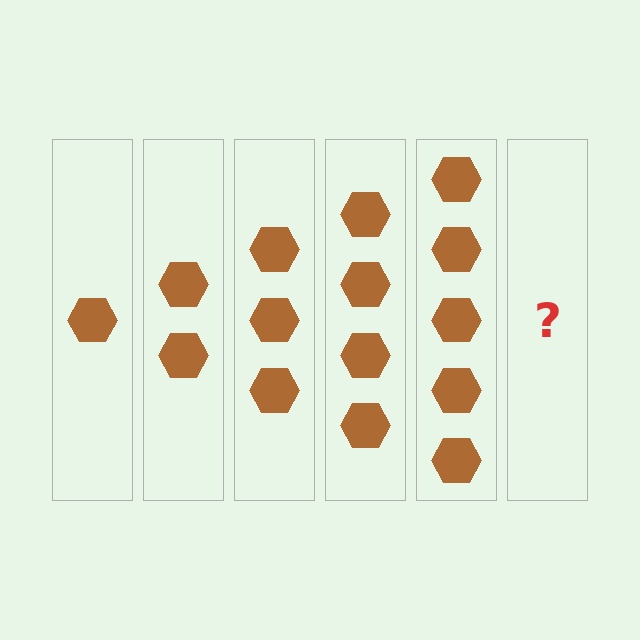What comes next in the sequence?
The next element should be 6 hexagons.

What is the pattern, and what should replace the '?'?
The pattern is that each step adds one more hexagon. The '?' should be 6 hexagons.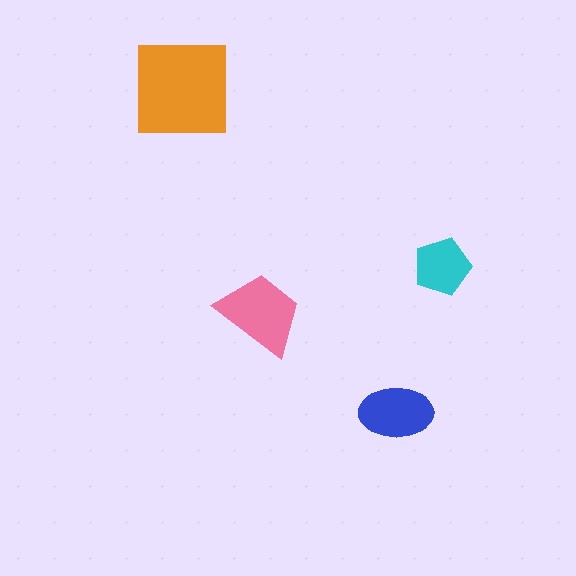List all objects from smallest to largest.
The cyan pentagon, the blue ellipse, the pink trapezoid, the orange square.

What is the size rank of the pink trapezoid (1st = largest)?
2nd.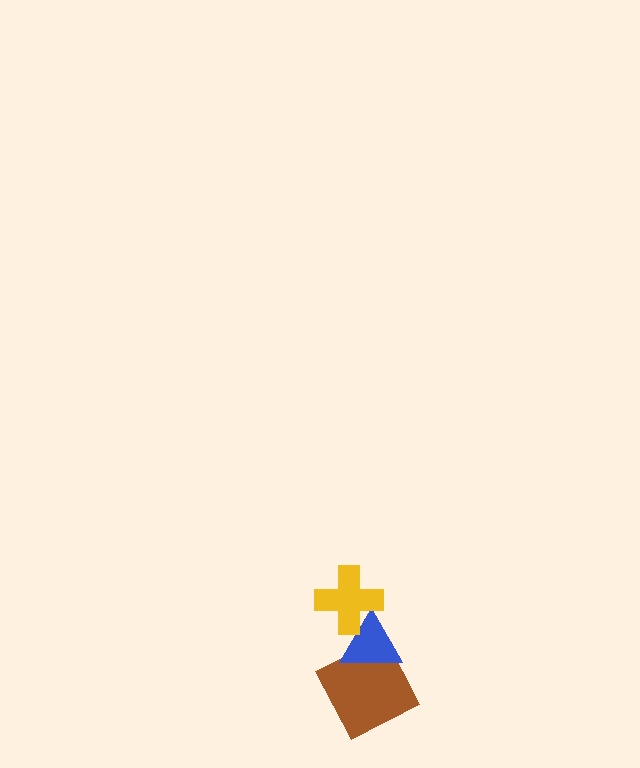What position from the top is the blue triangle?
The blue triangle is 2nd from the top.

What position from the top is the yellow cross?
The yellow cross is 1st from the top.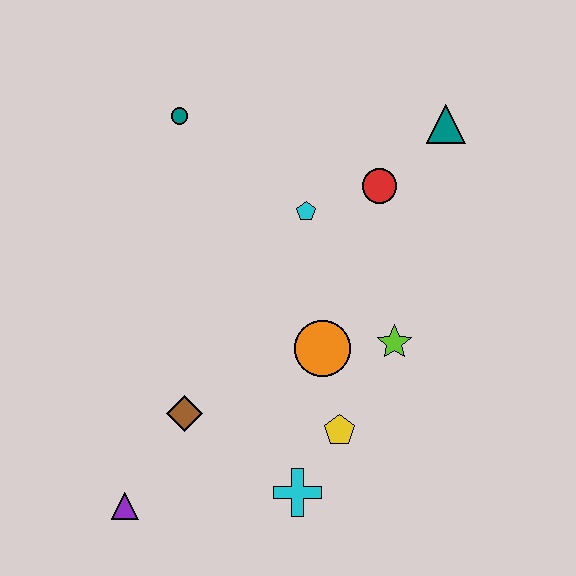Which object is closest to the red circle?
The cyan pentagon is closest to the red circle.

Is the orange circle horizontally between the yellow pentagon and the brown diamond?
Yes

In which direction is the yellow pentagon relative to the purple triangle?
The yellow pentagon is to the right of the purple triangle.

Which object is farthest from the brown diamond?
The teal triangle is farthest from the brown diamond.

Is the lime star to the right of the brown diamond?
Yes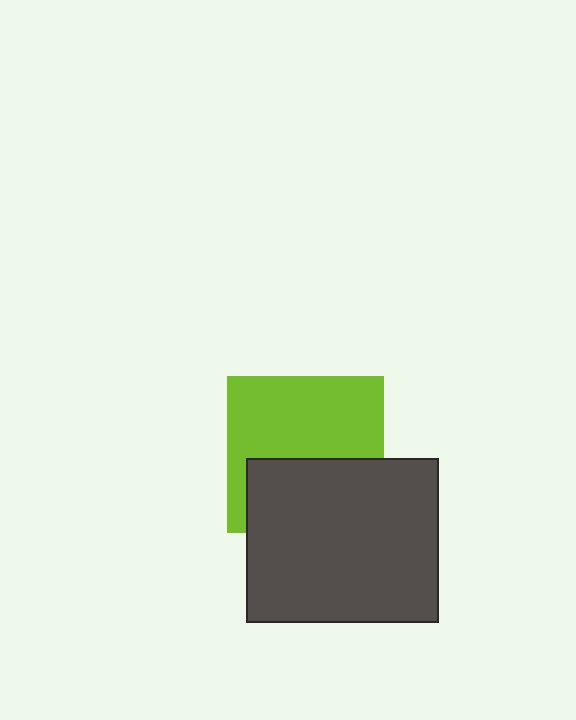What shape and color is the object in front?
The object in front is a dark gray rectangle.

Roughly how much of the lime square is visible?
About half of it is visible (roughly 57%).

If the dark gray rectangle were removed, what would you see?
You would see the complete lime square.